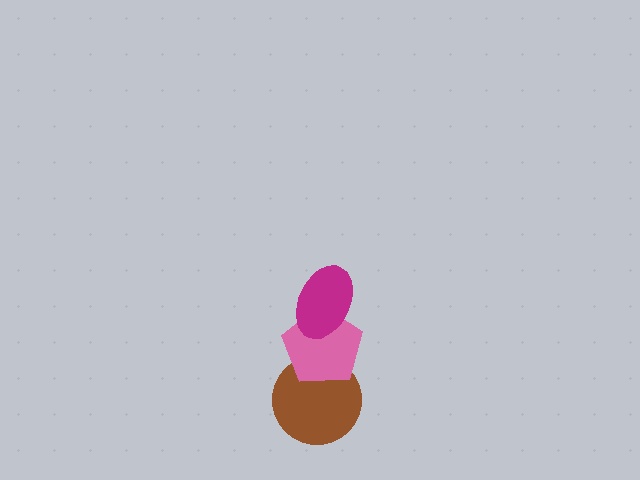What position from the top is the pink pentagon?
The pink pentagon is 2nd from the top.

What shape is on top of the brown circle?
The pink pentagon is on top of the brown circle.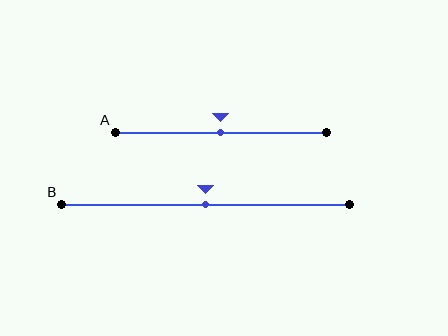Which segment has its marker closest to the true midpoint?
Segment A has its marker closest to the true midpoint.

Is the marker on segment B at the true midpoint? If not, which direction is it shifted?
Yes, the marker on segment B is at the true midpoint.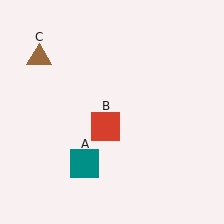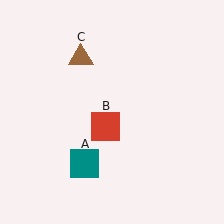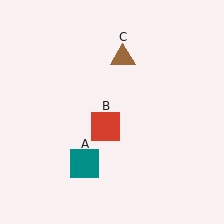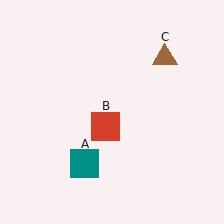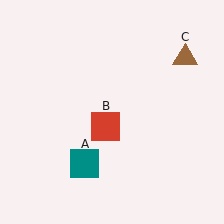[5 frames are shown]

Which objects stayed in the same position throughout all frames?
Teal square (object A) and red square (object B) remained stationary.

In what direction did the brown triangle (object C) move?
The brown triangle (object C) moved right.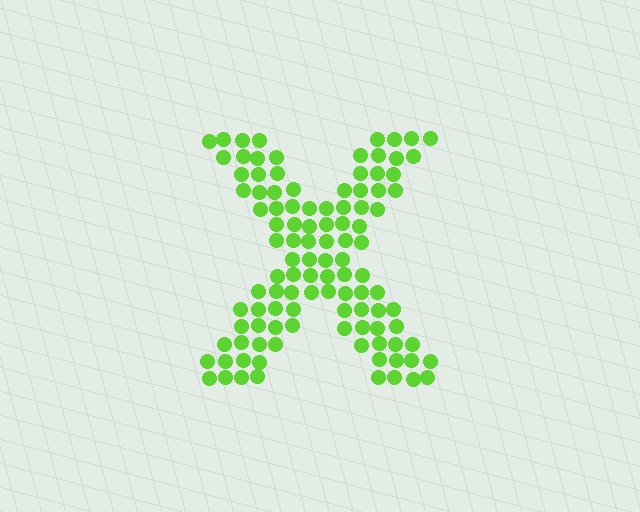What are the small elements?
The small elements are circles.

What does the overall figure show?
The overall figure shows the letter X.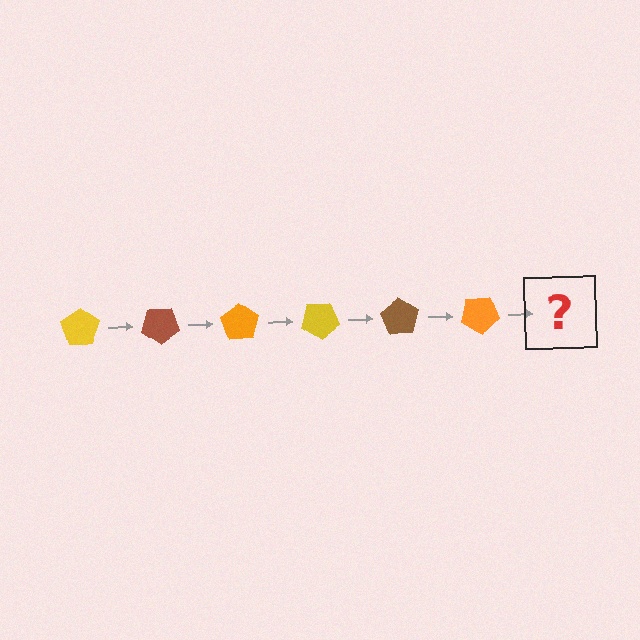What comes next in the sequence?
The next element should be a yellow pentagon, rotated 210 degrees from the start.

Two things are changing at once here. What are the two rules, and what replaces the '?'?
The two rules are that it rotates 35 degrees each step and the color cycles through yellow, brown, and orange. The '?' should be a yellow pentagon, rotated 210 degrees from the start.